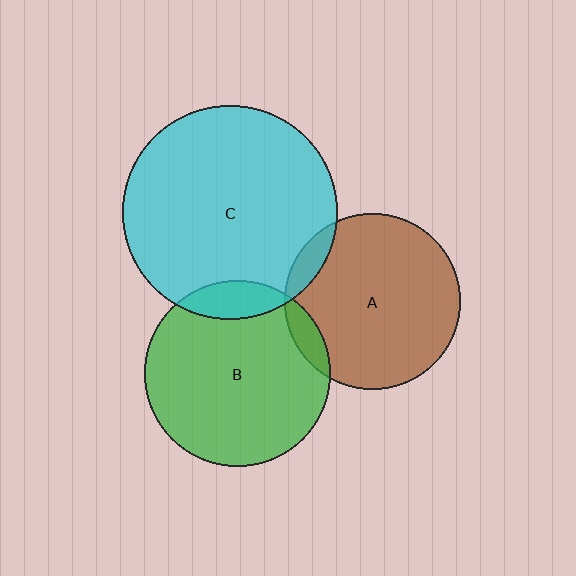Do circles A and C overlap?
Yes.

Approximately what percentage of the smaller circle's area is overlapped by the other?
Approximately 5%.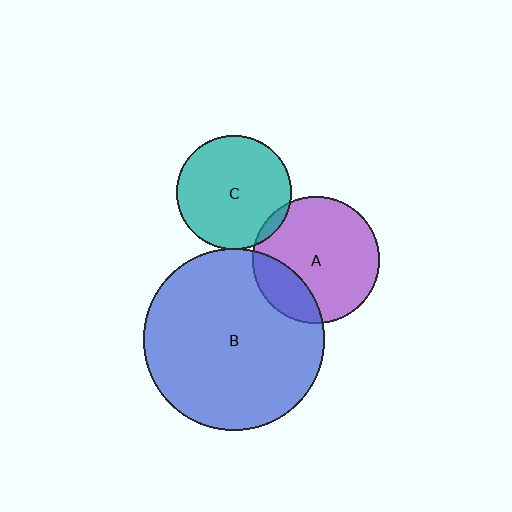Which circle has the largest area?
Circle B (blue).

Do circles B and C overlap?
Yes.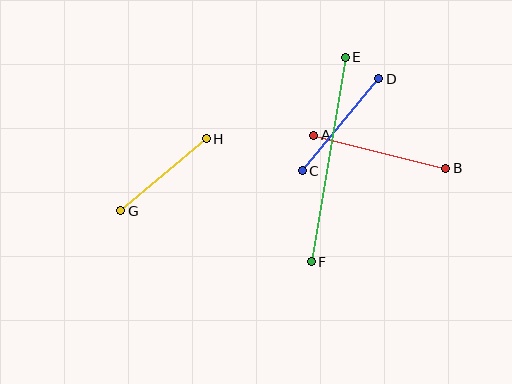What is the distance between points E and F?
The distance is approximately 208 pixels.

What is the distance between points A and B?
The distance is approximately 136 pixels.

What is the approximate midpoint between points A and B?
The midpoint is at approximately (380, 152) pixels.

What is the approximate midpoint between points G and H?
The midpoint is at approximately (163, 175) pixels.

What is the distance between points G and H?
The distance is approximately 112 pixels.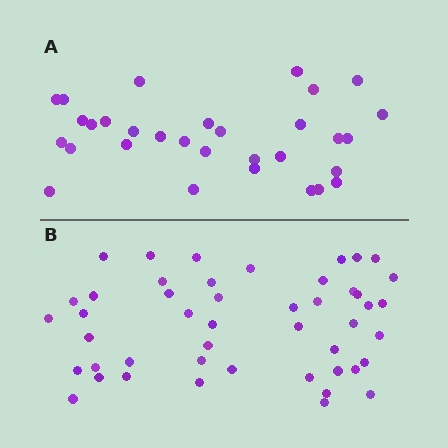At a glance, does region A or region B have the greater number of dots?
Region B (the bottom region) has more dots.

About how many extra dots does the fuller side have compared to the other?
Region B has approximately 15 more dots than region A.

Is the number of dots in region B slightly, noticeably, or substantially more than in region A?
Region B has substantially more. The ratio is roughly 1.5 to 1.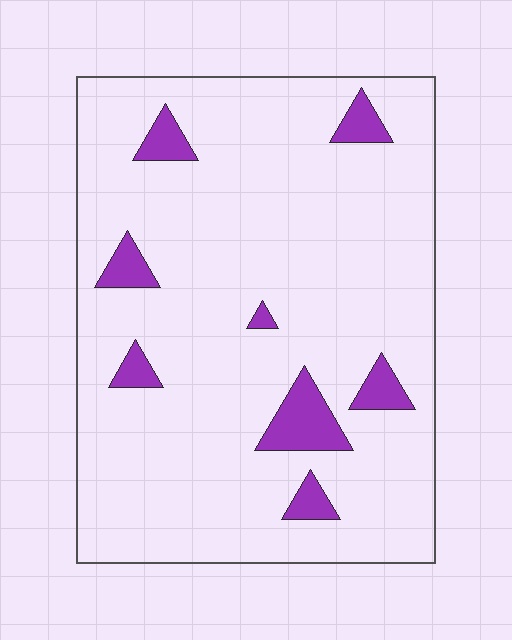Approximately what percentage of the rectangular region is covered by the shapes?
Approximately 10%.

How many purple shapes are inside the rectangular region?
8.